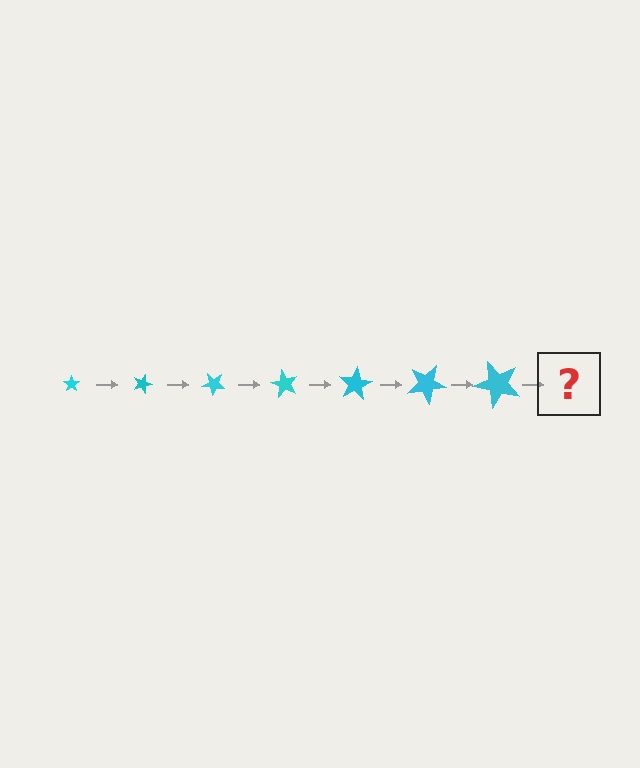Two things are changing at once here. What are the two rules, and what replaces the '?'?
The two rules are that the star grows larger each step and it rotates 20 degrees each step. The '?' should be a star, larger than the previous one and rotated 140 degrees from the start.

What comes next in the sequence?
The next element should be a star, larger than the previous one and rotated 140 degrees from the start.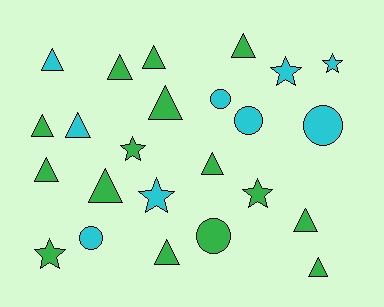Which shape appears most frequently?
Triangle, with 13 objects.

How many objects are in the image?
There are 24 objects.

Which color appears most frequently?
Green, with 15 objects.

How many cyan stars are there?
There are 3 cyan stars.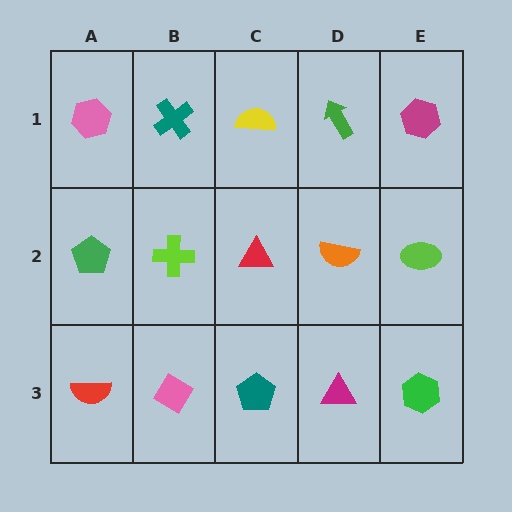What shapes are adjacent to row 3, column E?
A lime ellipse (row 2, column E), a magenta triangle (row 3, column D).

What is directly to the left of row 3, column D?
A teal pentagon.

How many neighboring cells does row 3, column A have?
2.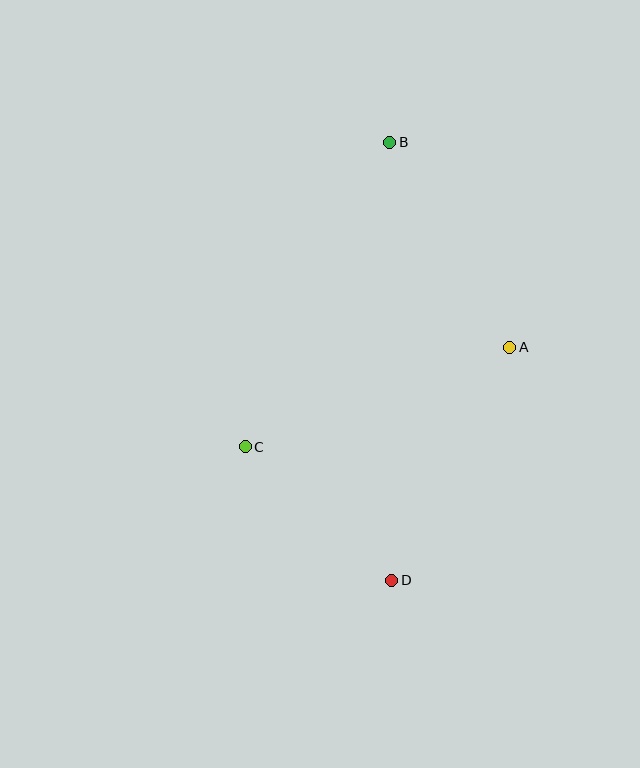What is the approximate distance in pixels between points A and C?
The distance between A and C is approximately 282 pixels.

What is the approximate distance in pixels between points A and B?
The distance between A and B is approximately 237 pixels.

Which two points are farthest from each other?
Points B and D are farthest from each other.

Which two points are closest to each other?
Points C and D are closest to each other.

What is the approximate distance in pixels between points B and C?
The distance between B and C is approximately 337 pixels.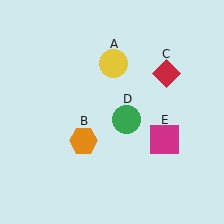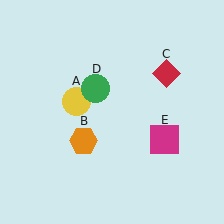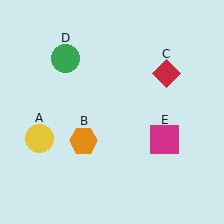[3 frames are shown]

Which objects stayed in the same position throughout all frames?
Orange hexagon (object B) and red diamond (object C) and magenta square (object E) remained stationary.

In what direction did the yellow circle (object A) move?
The yellow circle (object A) moved down and to the left.